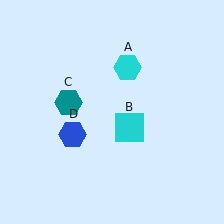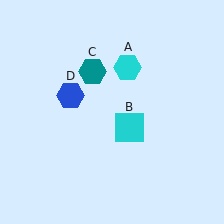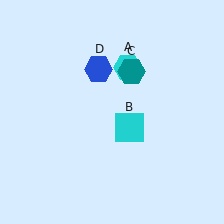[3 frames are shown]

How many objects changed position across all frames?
2 objects changed position: teal hexagon (object C), blue hexagon (object D).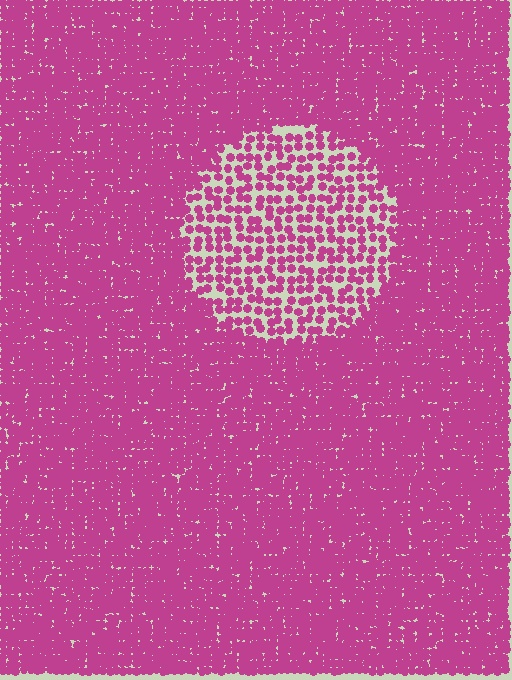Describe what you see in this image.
The image contains small magenta elements arranged at two different densities. A circle-shaped region is visible where the elements are less densely packed than the surrounding area.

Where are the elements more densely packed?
The elements are more densely packed outside the circle boundary.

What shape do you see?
I see a circle.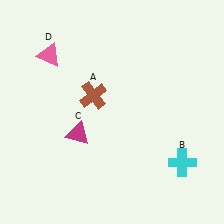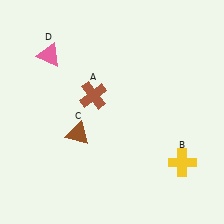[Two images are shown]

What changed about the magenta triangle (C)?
In Image 1, C is magenta. In Image 2, it changed to brown.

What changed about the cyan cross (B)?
In Image 1, B is cyan. In Image 2, it changed to yellow.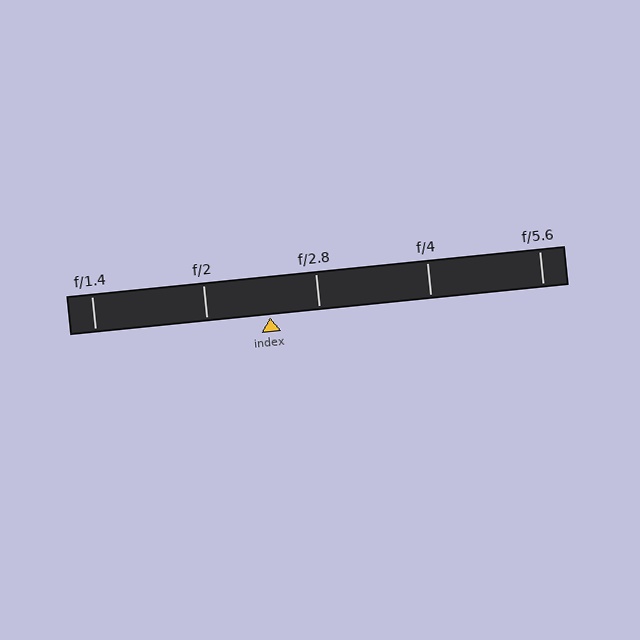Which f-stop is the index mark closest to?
The index mark is closest to f/2.8.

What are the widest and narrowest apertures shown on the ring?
The widest aperture shown is f/1.4 and the narrowest is f/5.6.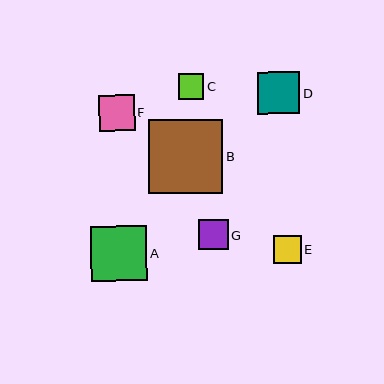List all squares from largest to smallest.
From largest to smallest: B, A, D, F, G, E, C.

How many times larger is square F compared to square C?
Square F is approximately 1.4 times the size of square C.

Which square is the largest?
Square B is the largest with a size of approximately 74 pixels.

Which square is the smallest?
Square C is the smallest with a size of approximately 26 pixels.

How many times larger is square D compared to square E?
Square D is approximately 1.5 times the size of square E.